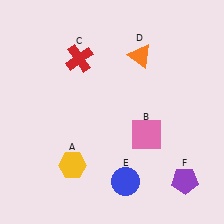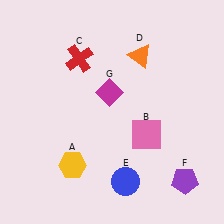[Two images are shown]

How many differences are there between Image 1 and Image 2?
There is 1 difference between the two images.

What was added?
A magenta diamond (G) was added in Image 2.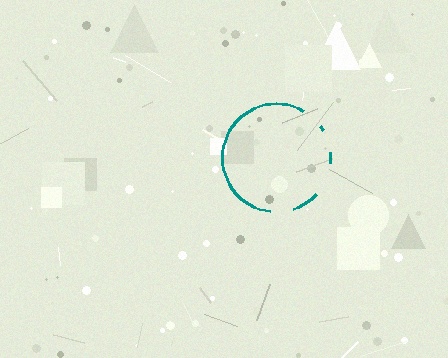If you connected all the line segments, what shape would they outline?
They would outline a circle.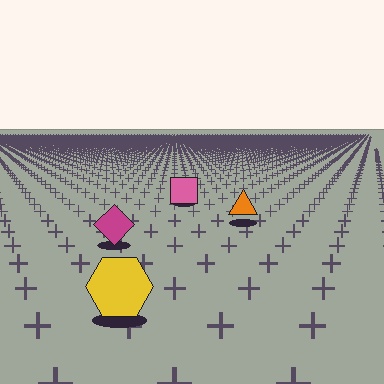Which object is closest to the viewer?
The yellow hexagon is closest. The texture marks near it are larger and more spread out.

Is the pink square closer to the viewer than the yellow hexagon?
No. The yellow hexagon is closer — you can tell from the texture gradient: the ground texture is coarser near it.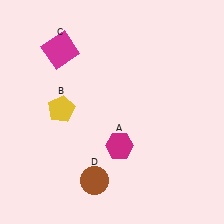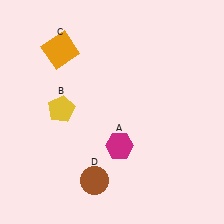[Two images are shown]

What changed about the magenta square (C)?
In Image 1, C is magenta. In Image 2, it changed to orange.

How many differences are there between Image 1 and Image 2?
There is 1 difference between the two images.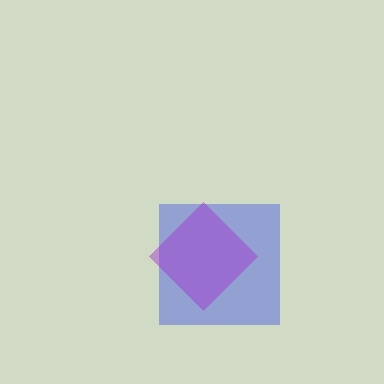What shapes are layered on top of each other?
The layered shapes are: a blue square, a purple diamond.